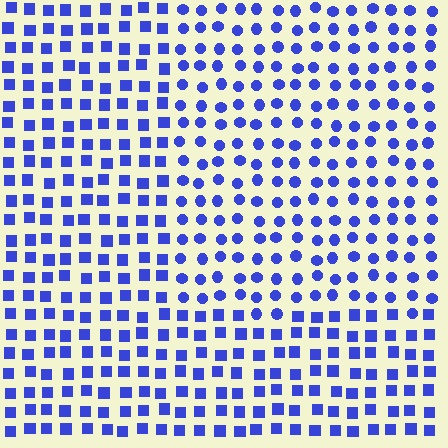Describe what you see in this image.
The image is filled with small blue elements arranged in a uniform grid. A rectangle-shaped region contains circles, while the surrounding area contains squares. The boundary is defined purely by the change in element shape.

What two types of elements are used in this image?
The image uses circles inside the rectangle region and squares outside it.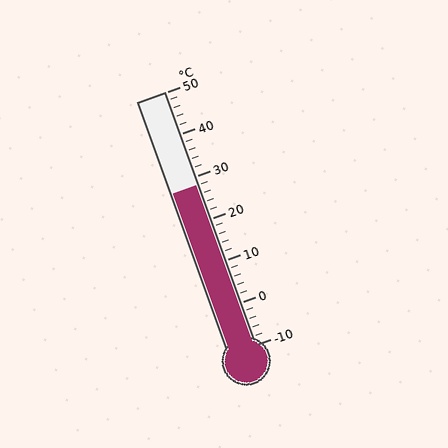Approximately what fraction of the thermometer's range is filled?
The thermometer is filled to approximately 65% of its range.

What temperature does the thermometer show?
The thermometer shows approximately 28°C.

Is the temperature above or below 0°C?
The temperature is above 0°C.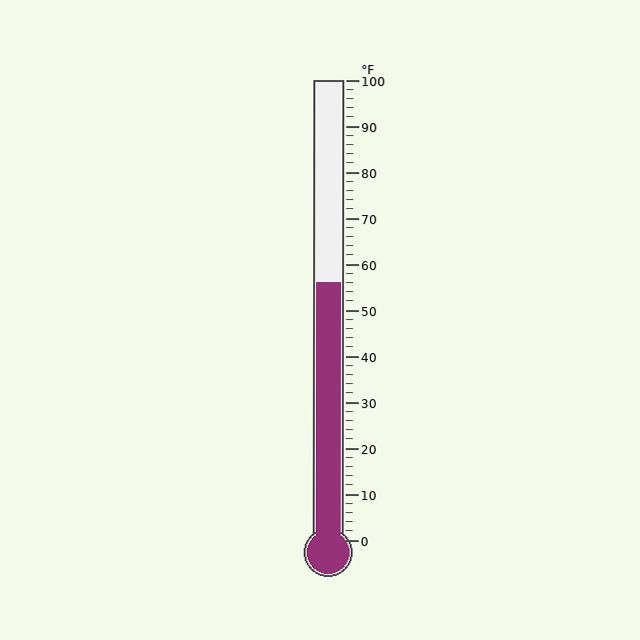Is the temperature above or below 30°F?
The temperature is above 30°F.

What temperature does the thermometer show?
The thermometer shows approximately 56°F.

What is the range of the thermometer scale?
The thermometer scale ranges from 0°F to 100°F.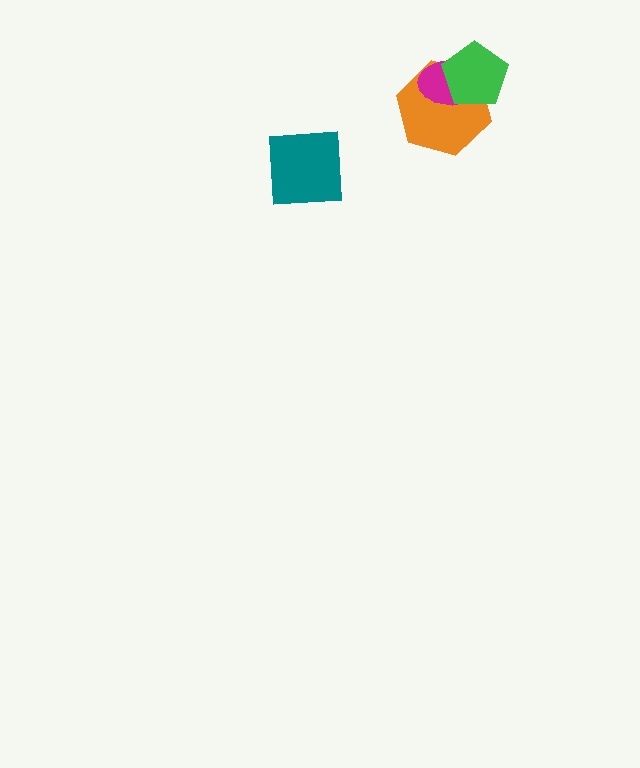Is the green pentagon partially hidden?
No, no other shape covers it.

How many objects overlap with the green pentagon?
2 objects overlap with the green pentagon.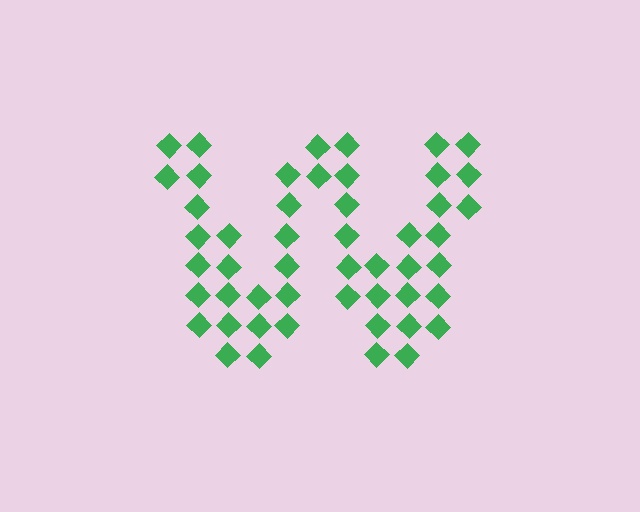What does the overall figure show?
The overall figure shows the letter W.